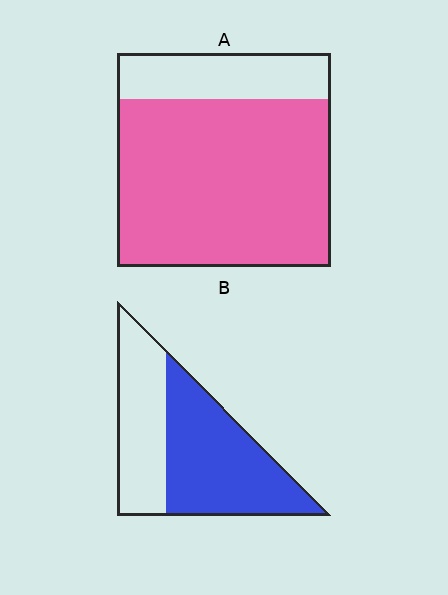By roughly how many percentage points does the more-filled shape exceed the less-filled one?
By roughly 20 percentage points (A over B).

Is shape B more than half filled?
Yes.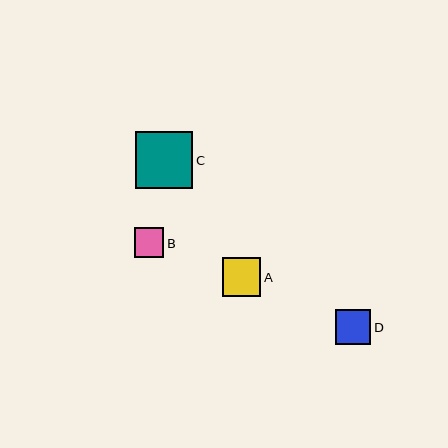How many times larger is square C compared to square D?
Square C is approximately 1.6 times the size of square D.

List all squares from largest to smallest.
From largest to smallest: C, A, D, B.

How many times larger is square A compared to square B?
Square A is approximately 1.3 times the size of square B.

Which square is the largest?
Square C is the largest with a size of approximately 57 pixels.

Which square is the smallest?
Square B is the smallest with a size of approximately 29 pixels.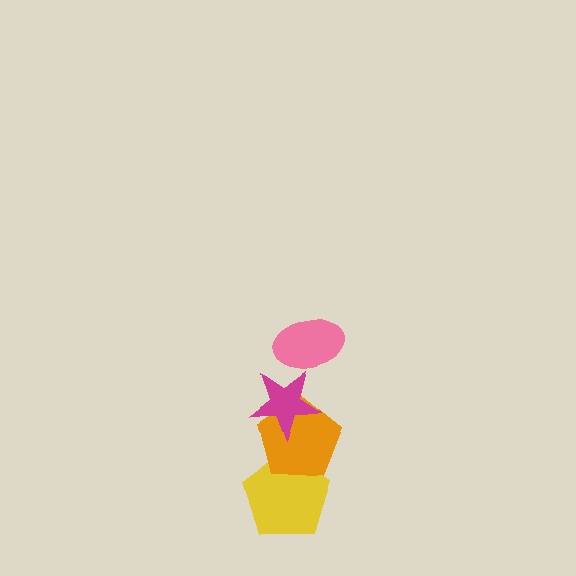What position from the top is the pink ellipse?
The pink ellipse is 1st from the top.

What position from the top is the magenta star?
The magenta star is 2nd from the top.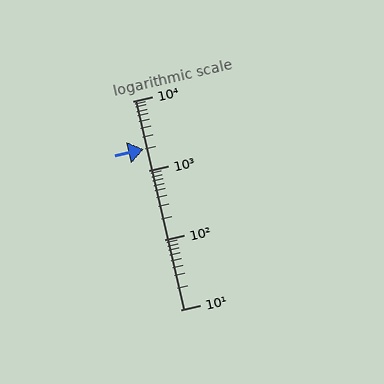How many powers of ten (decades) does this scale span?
The scale spans 3 decades, from 10 to 10000.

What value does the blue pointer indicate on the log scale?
The pointer indicates approximately 2000.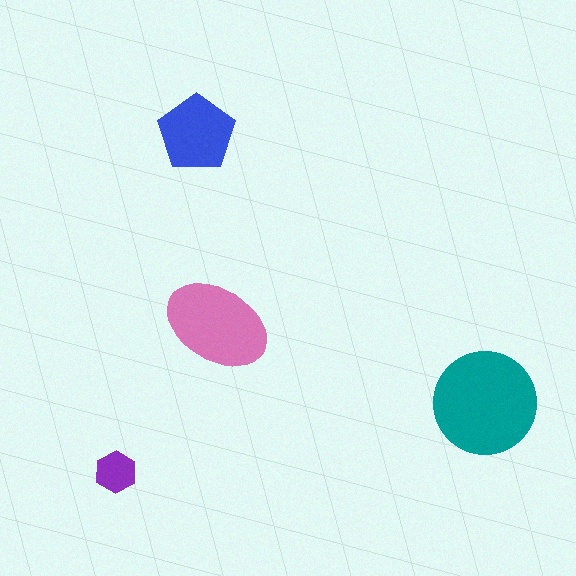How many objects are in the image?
There are 4 objects in the image.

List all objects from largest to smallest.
The teal circle, the pink ellipse, the blue pentagon, the purple hexagon.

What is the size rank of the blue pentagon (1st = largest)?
3rd.